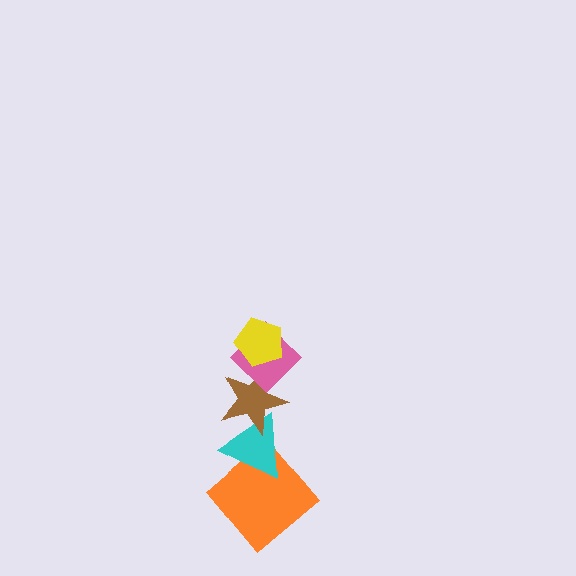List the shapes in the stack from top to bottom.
From top to bottom: the yellow pentagon, the pink diamond, the brown star, the cyan triangle, the orange diamond.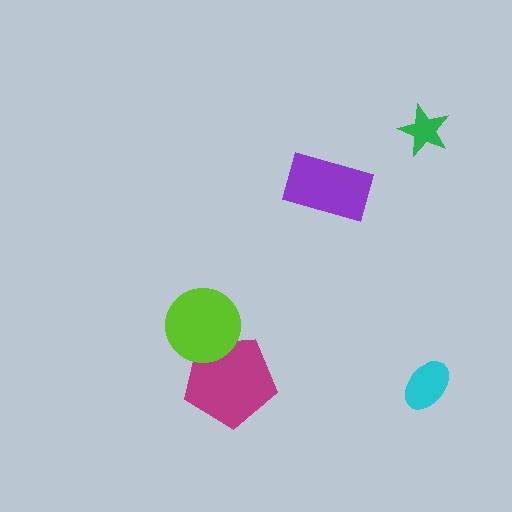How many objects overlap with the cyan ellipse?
0 objects overlap with the cyan ellipse.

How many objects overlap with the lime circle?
1 object overlaps with the lime circle.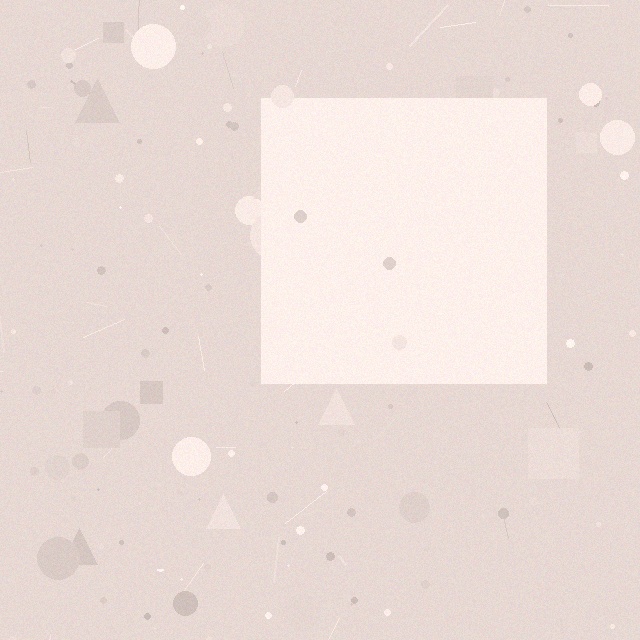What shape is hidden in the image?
A square is hidden in the image.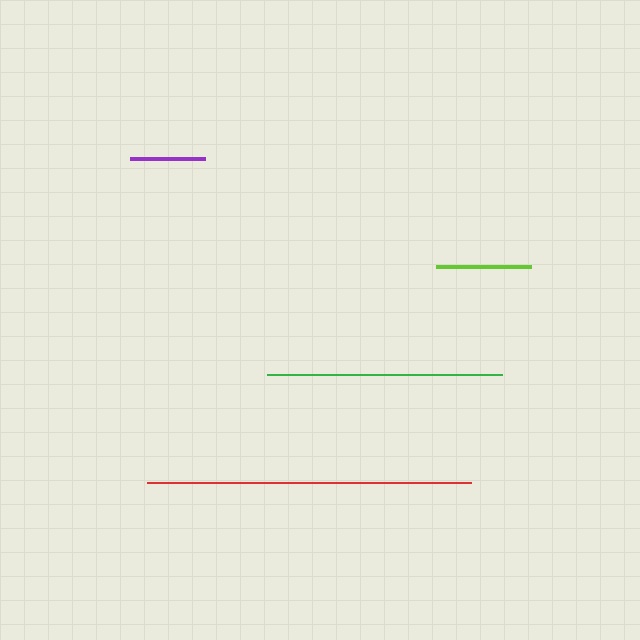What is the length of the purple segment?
The purple segment is approximately 75 pixels long.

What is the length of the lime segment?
The lime segment is approximately 95 pixels long.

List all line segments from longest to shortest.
From longest to shortest: red, green, lime, purple.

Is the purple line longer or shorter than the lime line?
The lime line is longer than the purple line.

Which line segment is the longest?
The red line is the longest at approximately 324 pixels.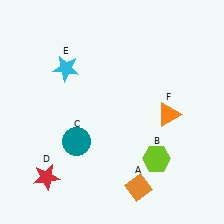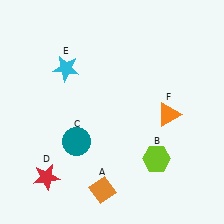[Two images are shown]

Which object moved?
The orange diamond (A) moved left.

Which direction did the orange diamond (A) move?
The orange diamond (A) moved left.